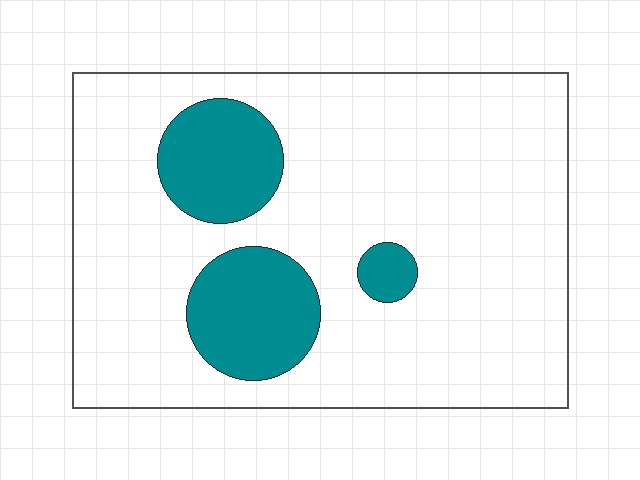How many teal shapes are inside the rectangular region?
3.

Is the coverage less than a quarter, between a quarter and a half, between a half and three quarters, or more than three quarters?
Less than a quarter.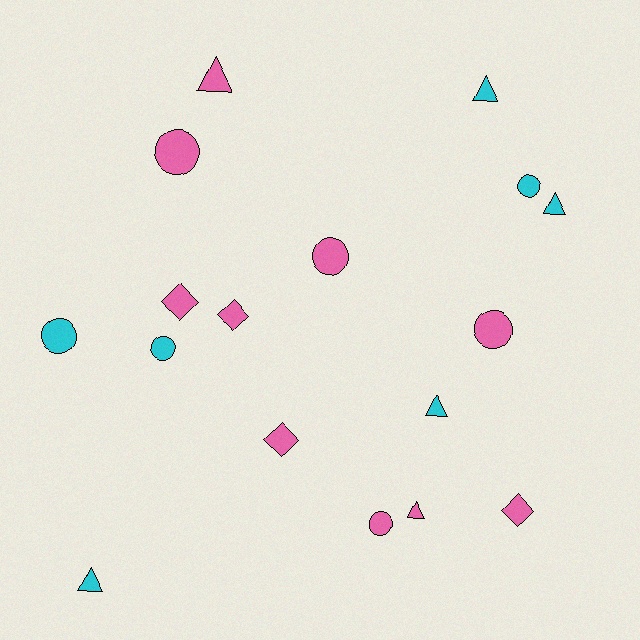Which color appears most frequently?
Pink, with 10 objects.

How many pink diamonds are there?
There are 4 pink diamonds.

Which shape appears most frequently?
Circle, with 7 objects.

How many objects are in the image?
There are 17 objects.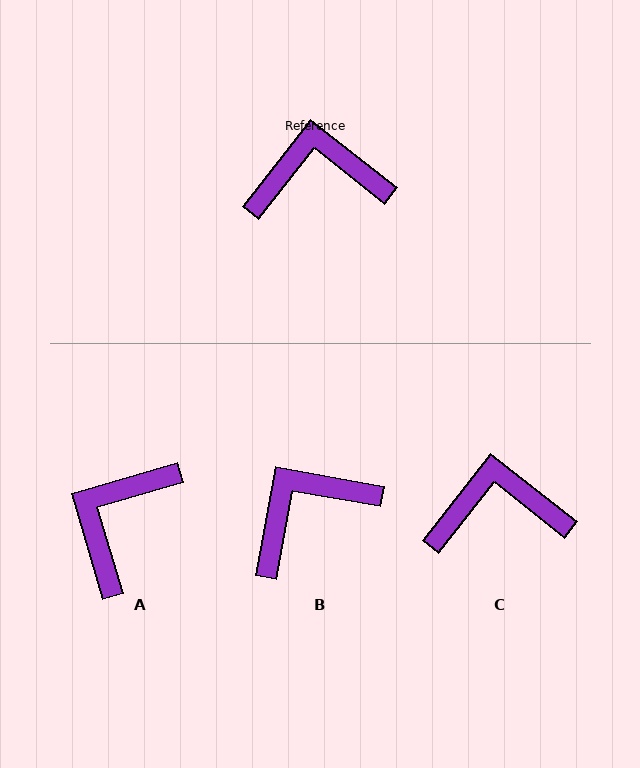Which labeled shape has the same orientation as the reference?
C.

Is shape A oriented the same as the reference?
No, it is off by about 55 degrees.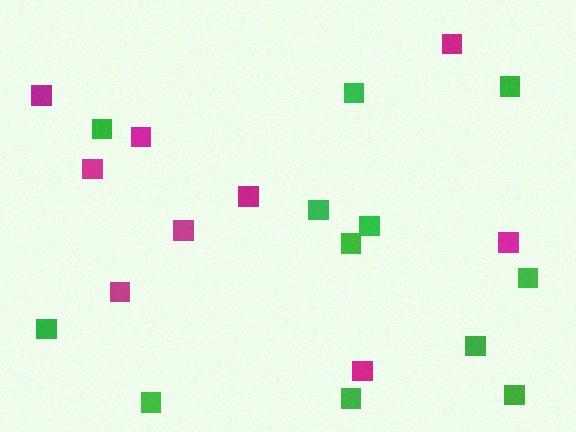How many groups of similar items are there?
There are 2 groups: one group of magenta squares (9) and one group of green squares (12).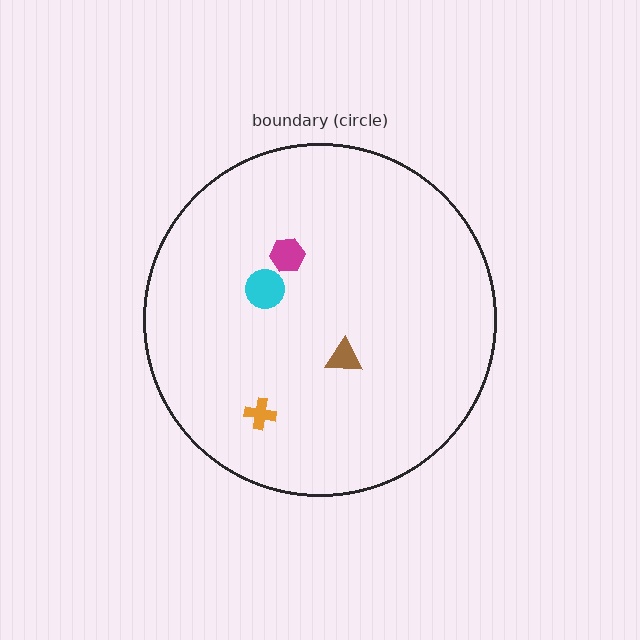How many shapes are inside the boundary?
4 inside, 0 outside.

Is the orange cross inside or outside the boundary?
Inside.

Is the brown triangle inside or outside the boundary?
Inside.